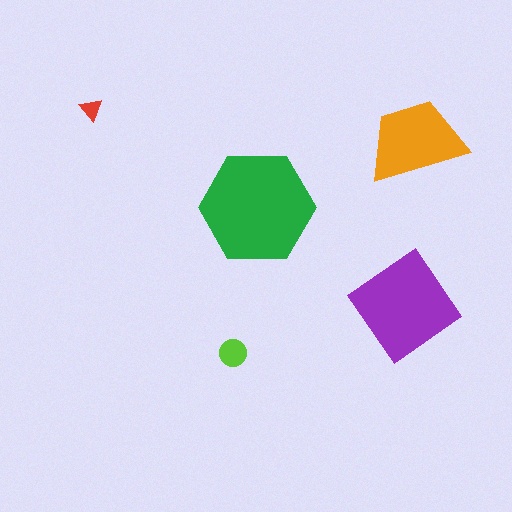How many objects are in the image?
There are 5 objects in the image.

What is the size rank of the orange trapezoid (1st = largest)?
3rd.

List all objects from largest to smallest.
The green hexagon, the purple diamond, the orange trapezoid, the lime circle, the red triangle.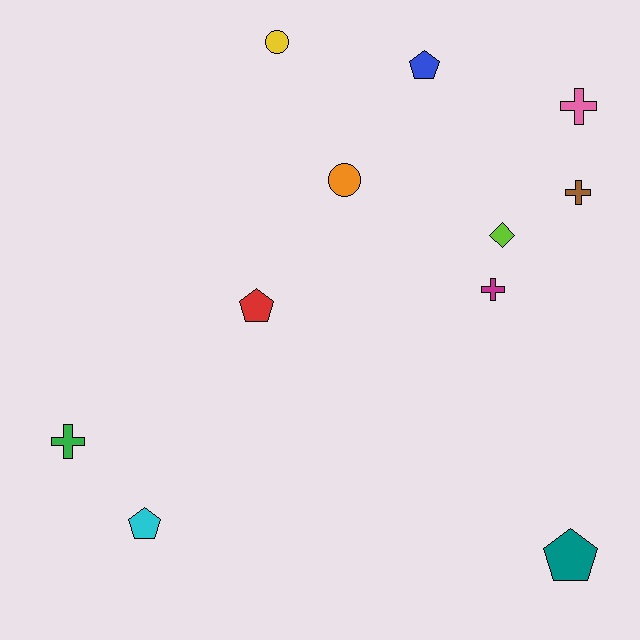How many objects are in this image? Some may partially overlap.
There are 11 objects.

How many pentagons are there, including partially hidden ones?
There are 4 pentagons.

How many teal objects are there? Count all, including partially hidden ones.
There is 1 teal object.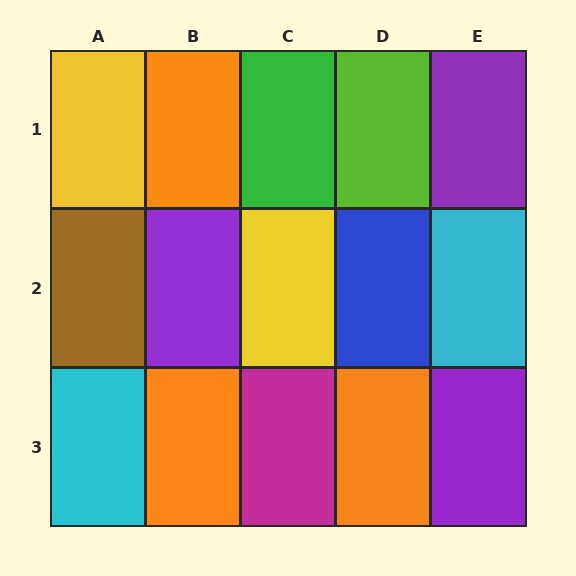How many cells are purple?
3 cells are purple.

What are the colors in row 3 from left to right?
Cyan, orange, magenta, orange, purple.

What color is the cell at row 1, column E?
Purple.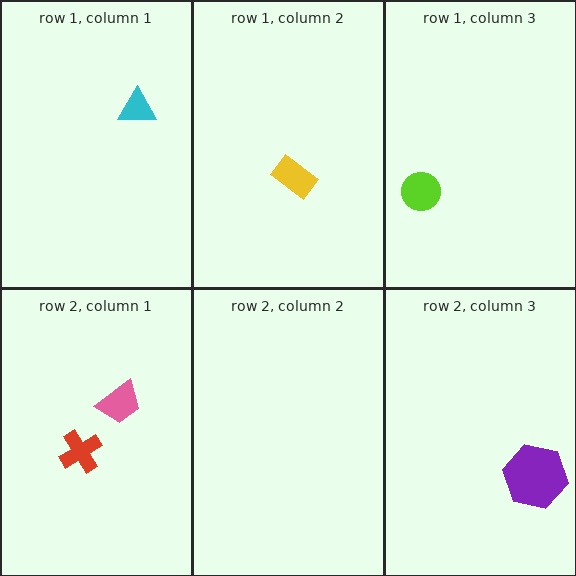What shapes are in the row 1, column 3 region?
The lime circle.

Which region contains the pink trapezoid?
The row 2, column 1 region.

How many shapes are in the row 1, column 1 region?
1.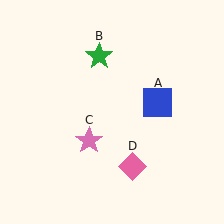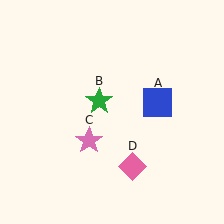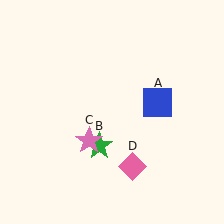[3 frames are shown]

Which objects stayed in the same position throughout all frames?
Blue square (object A) and pink star (object C) and pink diamond (object D) remained stationary.